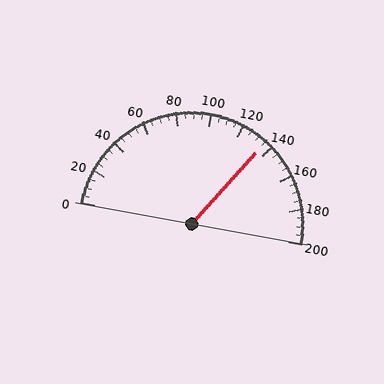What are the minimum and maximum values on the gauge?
The gauge ranges from 0 to 200.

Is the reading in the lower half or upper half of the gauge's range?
The reading is in the upper half of the range (0 to 200).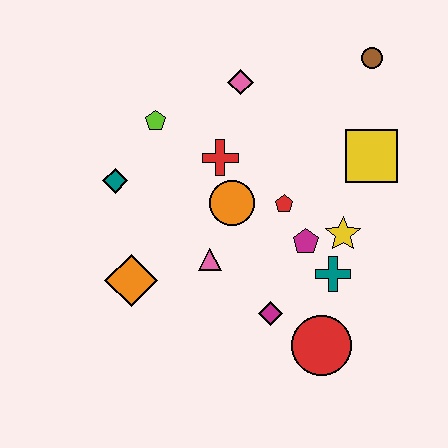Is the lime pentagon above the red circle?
Yes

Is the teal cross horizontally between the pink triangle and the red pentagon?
No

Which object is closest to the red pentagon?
The magenta pentagon is closest to the red pentagon.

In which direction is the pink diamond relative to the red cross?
The pink diamond is above the red cross.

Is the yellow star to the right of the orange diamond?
Yes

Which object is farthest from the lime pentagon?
The red circle is farthest from the lime pentagon.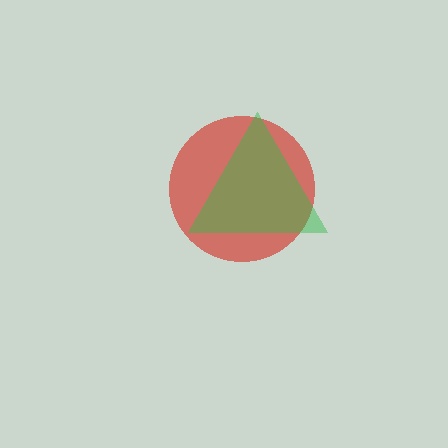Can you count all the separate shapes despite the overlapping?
Yes, there are 2 separate shapes.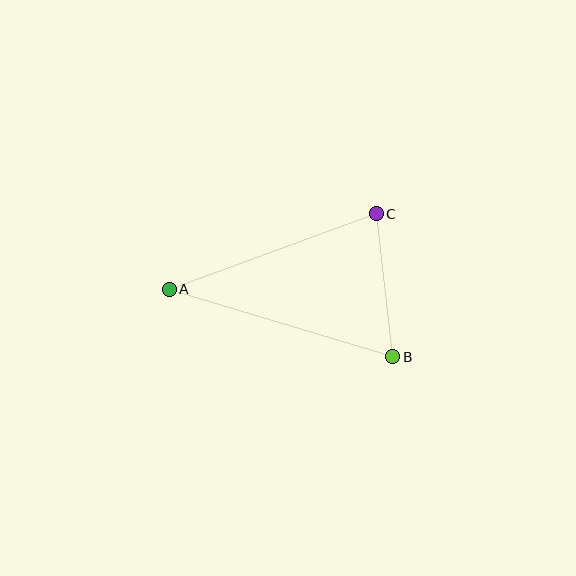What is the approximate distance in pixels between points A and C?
The distance between A and C is approximately 220 pixels.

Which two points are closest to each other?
Points B and C are closest to each other.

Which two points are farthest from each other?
Points A and B are farthest from each other.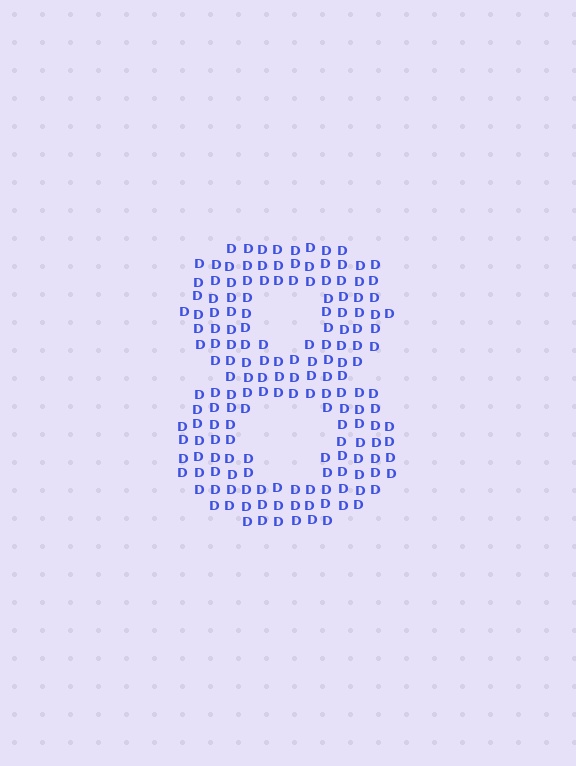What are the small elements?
The small elements are letter D's.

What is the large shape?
The large shape is the digit 8.